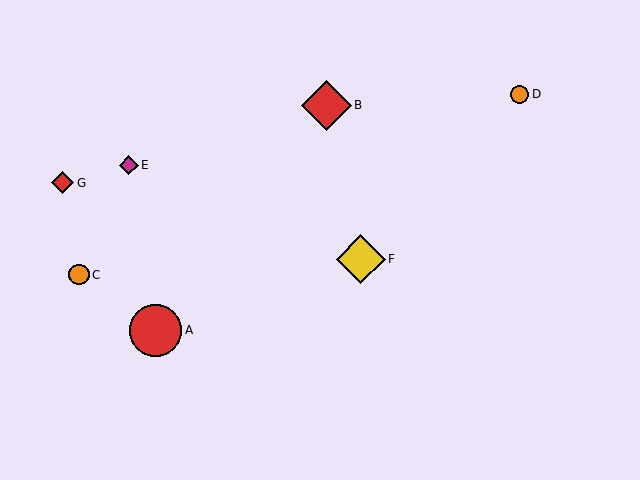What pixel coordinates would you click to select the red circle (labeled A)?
Click at (156, 330) to select the red circle A.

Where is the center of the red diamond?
The center of the red diamond is at (63, 183).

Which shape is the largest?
The red circle (labeled A) is the largest.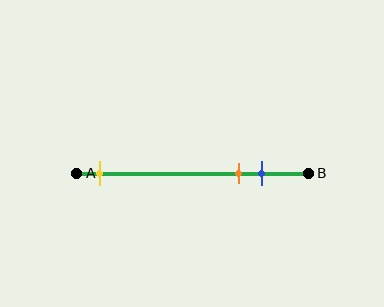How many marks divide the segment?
There are 3 marks dividing the segment.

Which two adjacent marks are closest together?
The orange and blue marks are the closest adjacent pair.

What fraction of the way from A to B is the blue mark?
The blue mark is approximately 80% (0.8) of the way from A to B.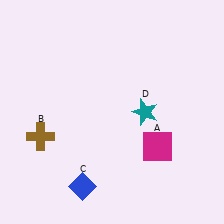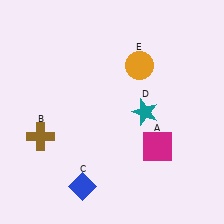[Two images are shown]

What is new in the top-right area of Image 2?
An orange circle (E) was added in the top-right area of Image 2.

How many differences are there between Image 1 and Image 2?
There is 1 difference between the two images.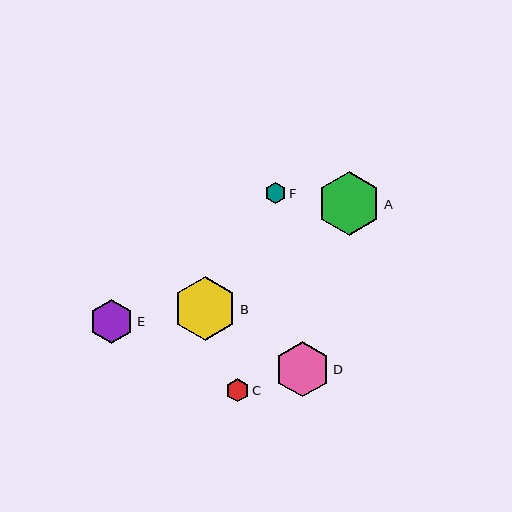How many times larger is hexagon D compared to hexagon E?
Hexagon D is approximately 1.2 times the size of hexagon E.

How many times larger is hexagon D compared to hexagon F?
Hexagon D is approximately 2.7 times the size of hexagon F.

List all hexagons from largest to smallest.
From largest to smallest: B, A, D, E, C, F.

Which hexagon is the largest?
Hexagon B is the largest with a size of approximately 64 pixels.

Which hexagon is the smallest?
Hexagon F is the smallest with a size of approximately 21 pixels.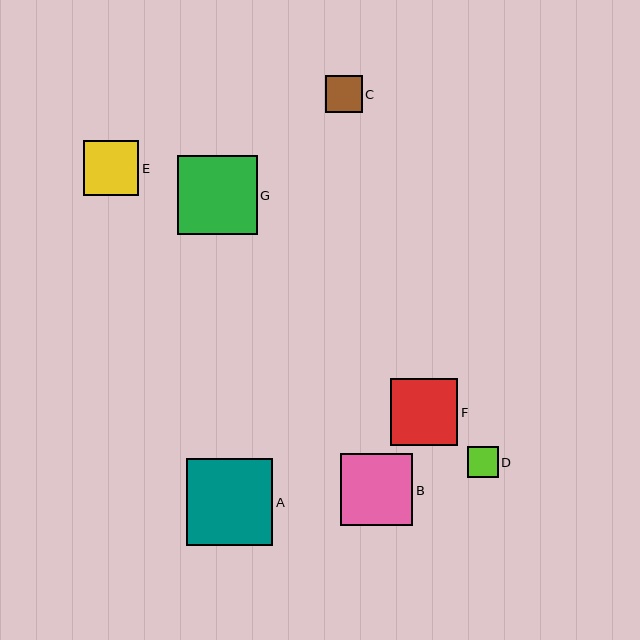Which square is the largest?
Square A is the largest with a size of approximately 86 pixels.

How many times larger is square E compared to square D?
Square E is approximately 1.8 times the size of square D.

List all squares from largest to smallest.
From largest to smallest: A, G, B, F, E, C, D.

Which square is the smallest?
Square D is the smallest with a size of approximately 31 pixels.